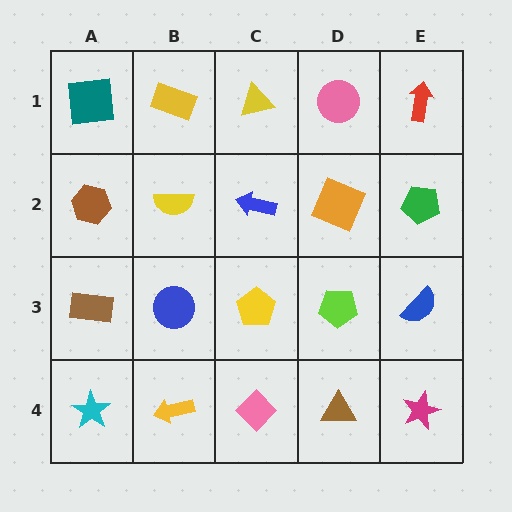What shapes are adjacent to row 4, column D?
A lime pentagon (row 3, column D), a pink diamond (row 4, column C), a magenta star (row 4, column E).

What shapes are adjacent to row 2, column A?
A teal square (row 1, column A), a brown rectangle (row 3, column A), a yellow semicircle (row 2, column B).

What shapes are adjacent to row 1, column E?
A green pentagon (row 2, column E), a pink circle (row 1, column D).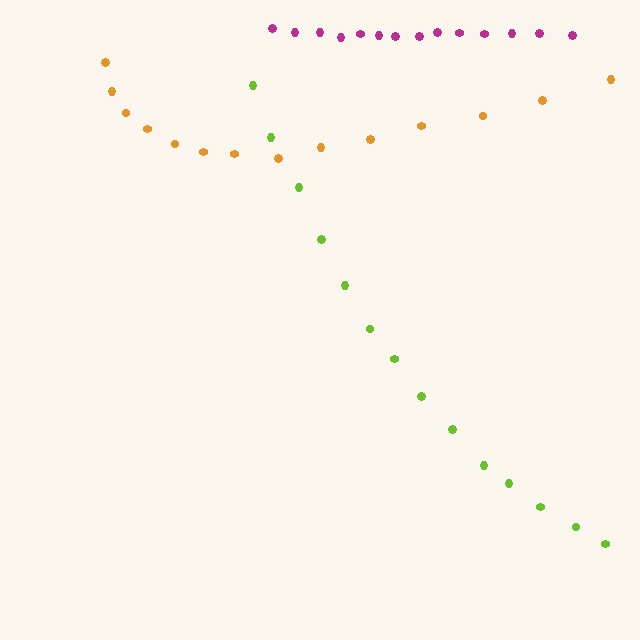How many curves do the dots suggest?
There are 3 distinct paths.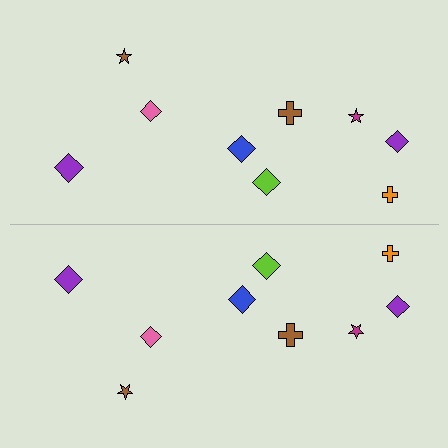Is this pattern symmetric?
Yes, this pattern has bilateral (reflection) symmetry.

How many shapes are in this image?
There are 18 shapes in this image.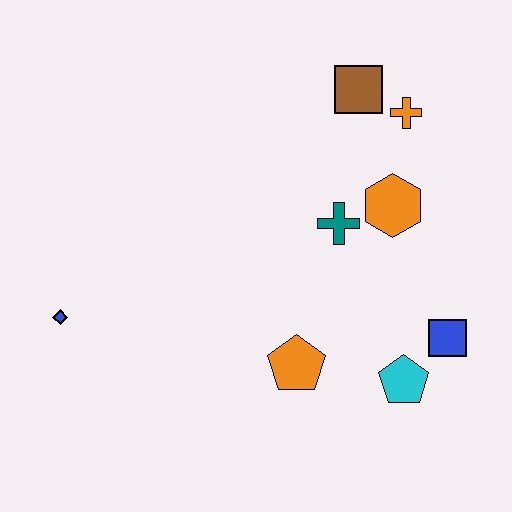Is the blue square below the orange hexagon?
Yes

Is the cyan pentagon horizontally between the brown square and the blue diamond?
No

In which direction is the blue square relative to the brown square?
The blue square is below the brown square.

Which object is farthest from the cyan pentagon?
The blue diamond is farthest from the cyan pentagon.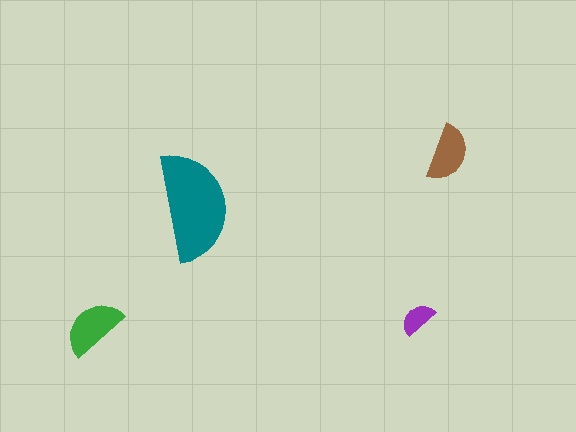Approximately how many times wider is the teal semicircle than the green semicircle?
About 1.5 times wider.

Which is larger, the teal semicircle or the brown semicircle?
The teal one.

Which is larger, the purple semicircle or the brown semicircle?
The brown one.